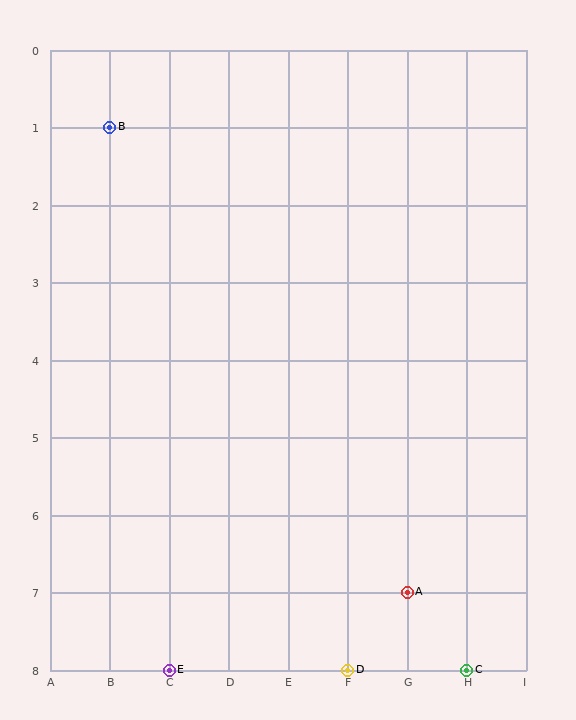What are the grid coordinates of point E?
Point E is at grid coordinates (C, 8).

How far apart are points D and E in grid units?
Points D and E are 3 columns apart.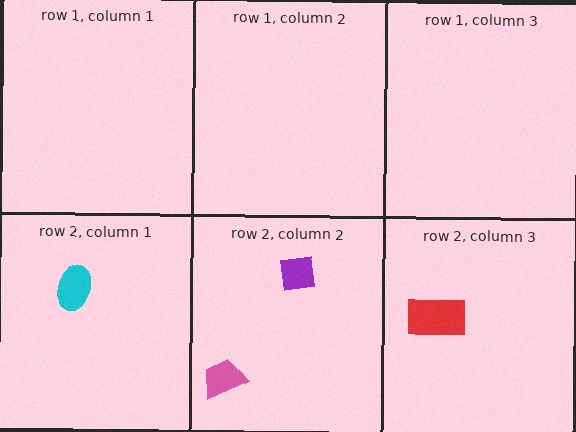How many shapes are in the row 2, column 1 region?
1.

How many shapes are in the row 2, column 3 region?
1.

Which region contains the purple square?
The row 2, column 2 region.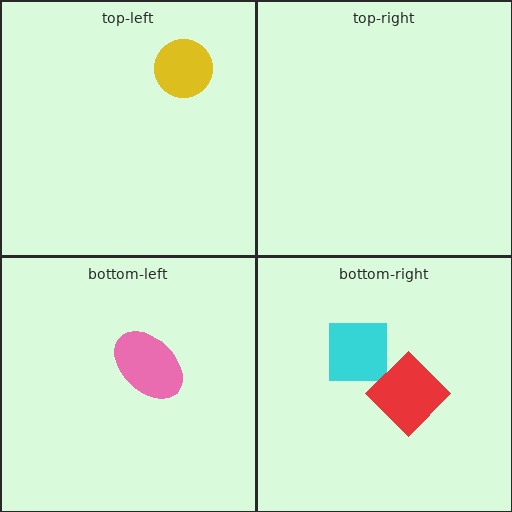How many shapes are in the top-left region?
1.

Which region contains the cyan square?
The bottom-right region.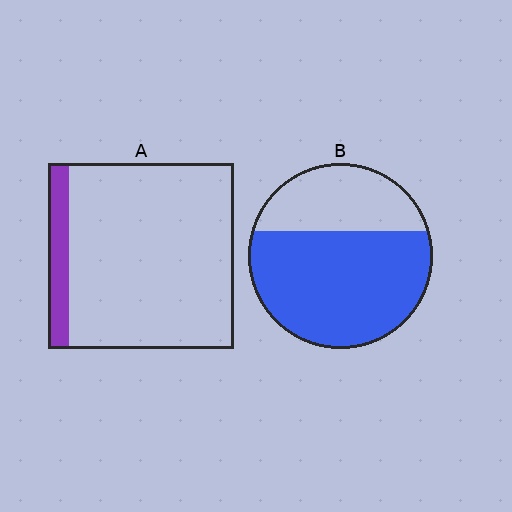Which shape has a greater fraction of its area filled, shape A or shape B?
Shape B.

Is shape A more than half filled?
No.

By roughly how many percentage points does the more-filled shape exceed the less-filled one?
By roughly 55 percentage points (B over A).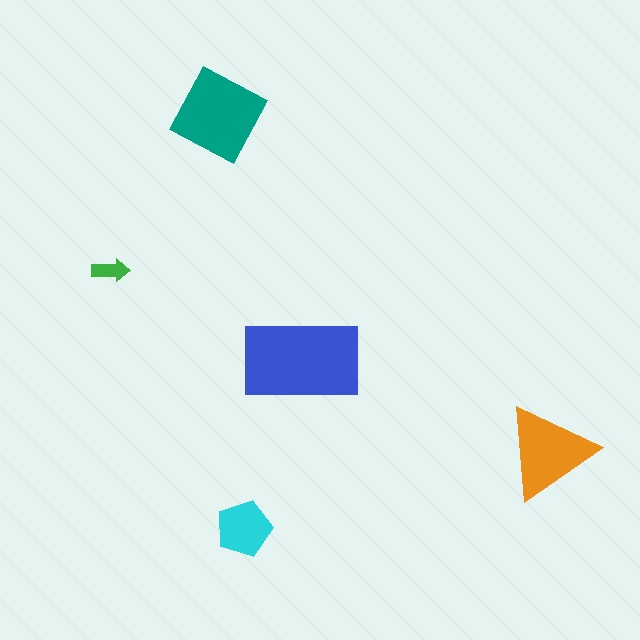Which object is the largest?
The blue rectangle.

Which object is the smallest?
The green arrow.